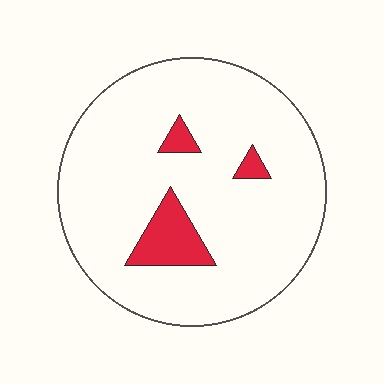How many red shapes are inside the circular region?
3.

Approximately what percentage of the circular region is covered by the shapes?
Approximately 10%.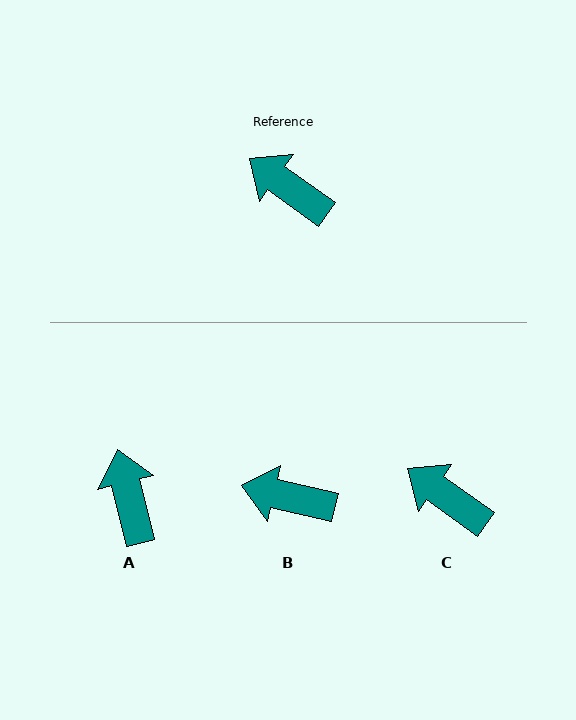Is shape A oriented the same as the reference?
No, it is off by about 40 degrees.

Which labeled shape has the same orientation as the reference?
C.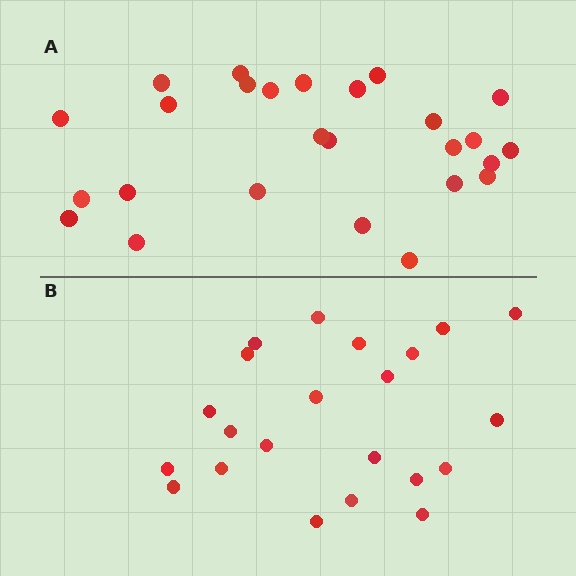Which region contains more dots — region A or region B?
Region A (the top region) has more dots.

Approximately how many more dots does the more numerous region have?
Region A has about 4 more dots than region B.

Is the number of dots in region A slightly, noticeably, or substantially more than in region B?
Region A has only slightly more — the two regions are fairly close. The ratio is roughly 1.2 to 1.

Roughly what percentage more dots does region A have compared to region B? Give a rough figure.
About 20% more.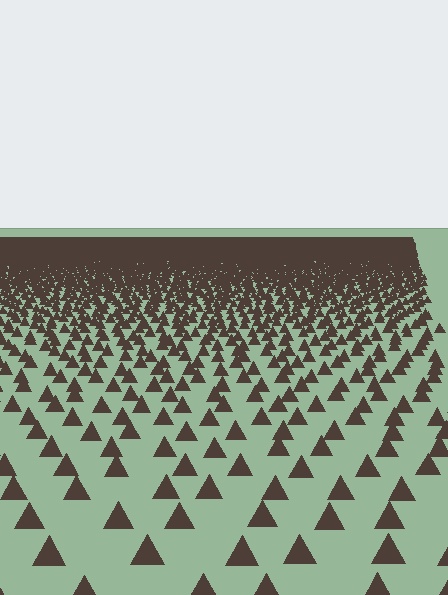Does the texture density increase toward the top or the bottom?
Density increases toward the top.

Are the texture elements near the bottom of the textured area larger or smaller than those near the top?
Larger. Near the bottom, elements are closer to the viewer and appear at a bigger on-screen size.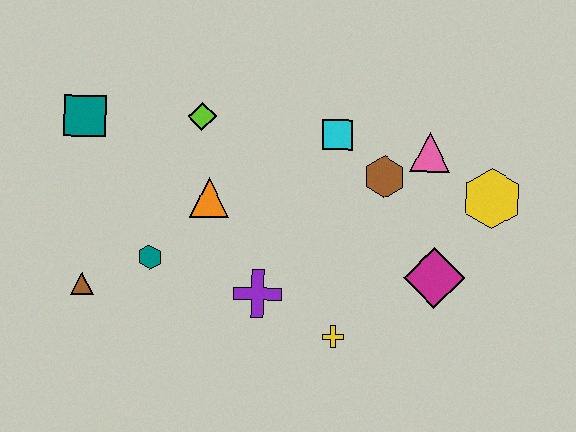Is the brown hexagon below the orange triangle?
No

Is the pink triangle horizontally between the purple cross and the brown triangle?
No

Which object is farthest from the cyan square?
The brown triangle is farthest from the cyan square.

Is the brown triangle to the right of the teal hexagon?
No